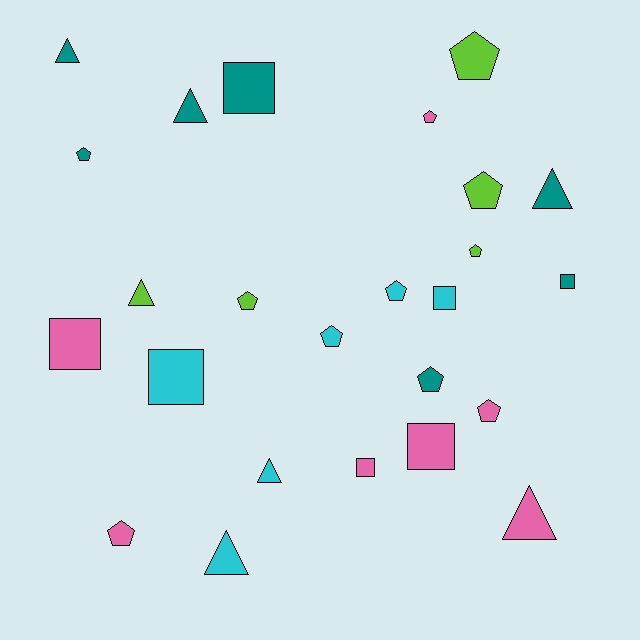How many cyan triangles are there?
There are 2 cyan triangles.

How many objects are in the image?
There are 25 objects.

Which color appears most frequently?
Pink, with 7 objects.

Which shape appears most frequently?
Pentagon, with 11 objects.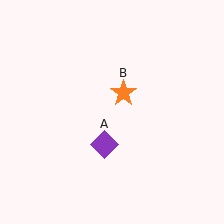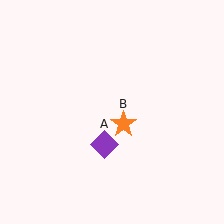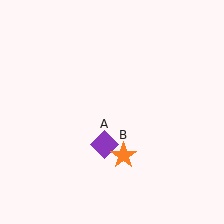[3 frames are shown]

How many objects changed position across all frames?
1 object changed position: orange star (object B).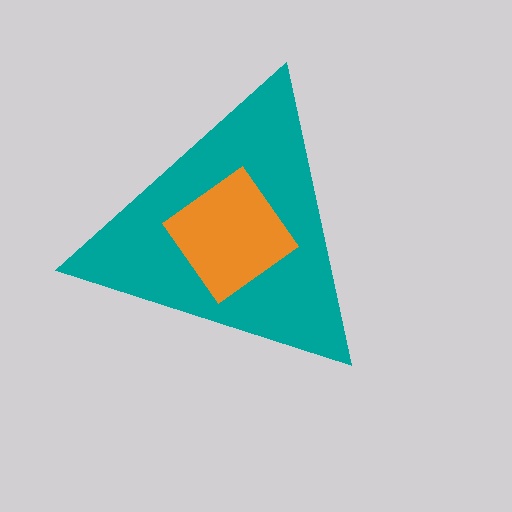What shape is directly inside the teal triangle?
The orange diamond.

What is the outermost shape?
The teal triangle.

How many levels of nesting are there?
2.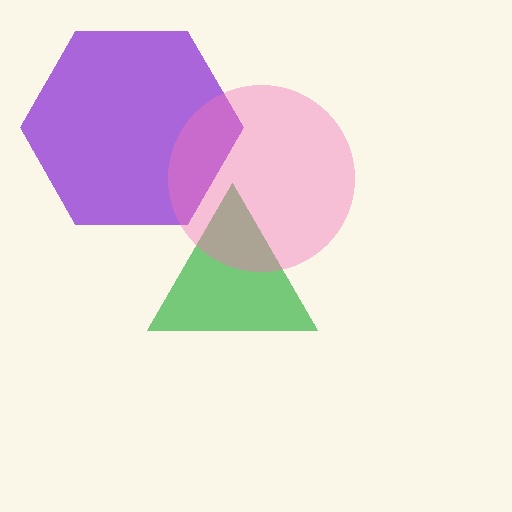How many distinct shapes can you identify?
There are 3 distinct shapes: a green triangle, a purple hexagon, a pink circle.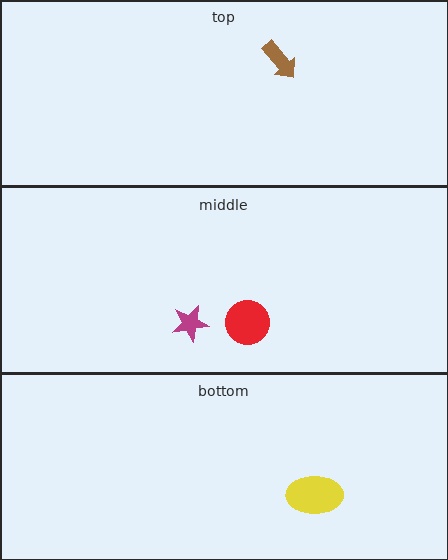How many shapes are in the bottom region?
1.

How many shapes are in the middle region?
2.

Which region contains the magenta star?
The middle region.